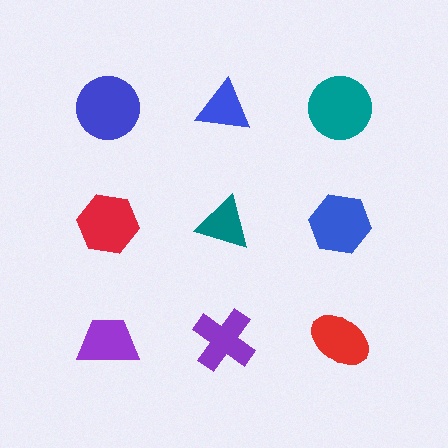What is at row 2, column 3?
A blue hexagon.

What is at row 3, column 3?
A red ellipse.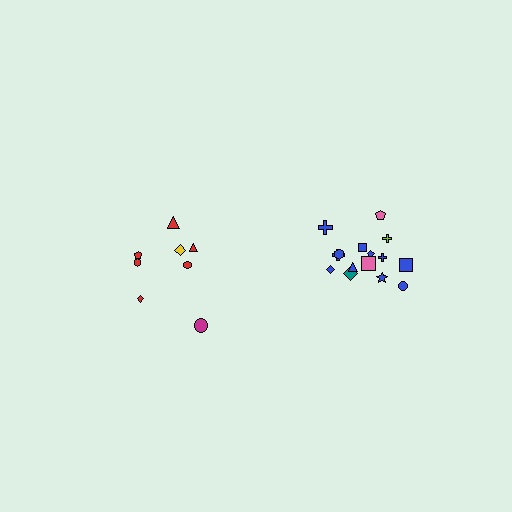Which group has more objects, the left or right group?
The right group.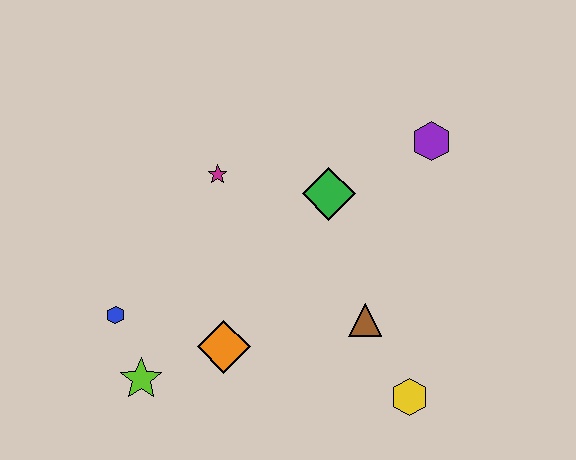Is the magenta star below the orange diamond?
No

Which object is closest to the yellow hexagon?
The brown triangle is closest to the yellow hexagon.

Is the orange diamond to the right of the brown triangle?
No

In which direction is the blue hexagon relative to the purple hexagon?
The blue hexagon is to the left of the purple hexagon.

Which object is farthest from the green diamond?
The lime star is farthest from the green diamond.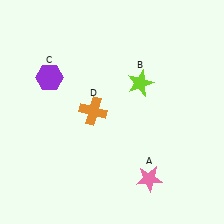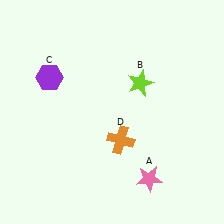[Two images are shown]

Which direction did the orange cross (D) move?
The orange cross (D) moved down.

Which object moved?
The orange cross (D) moved down.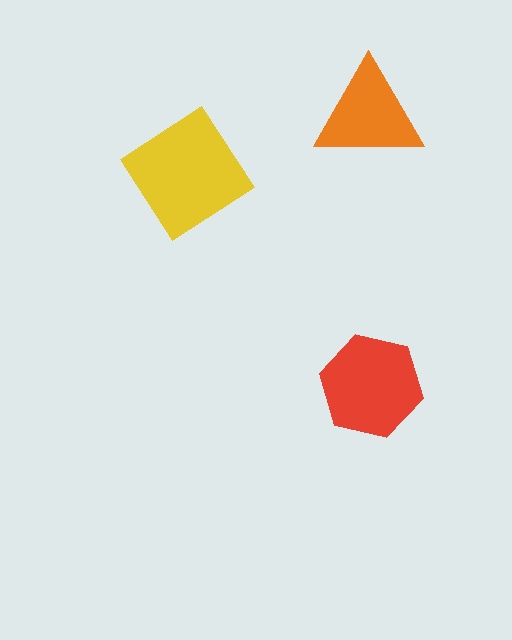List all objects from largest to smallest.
The yellow diamond, the red hexagon, the orange triangle.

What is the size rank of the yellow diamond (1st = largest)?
1st.